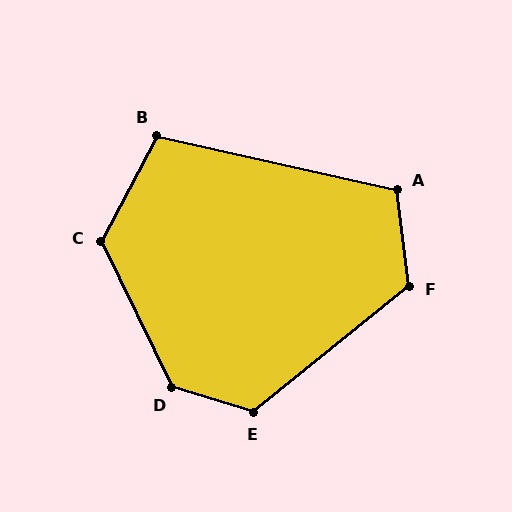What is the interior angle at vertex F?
Approximately 122 degrees (obtuse).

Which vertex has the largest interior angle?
D, at approximately 133 degrees.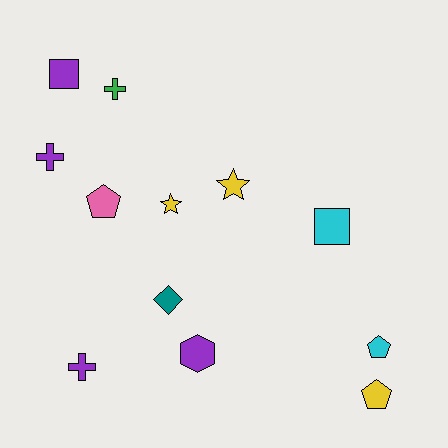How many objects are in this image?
There are 12 objects.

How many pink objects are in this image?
There is 1 pink object.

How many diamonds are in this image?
There is 1 diamond.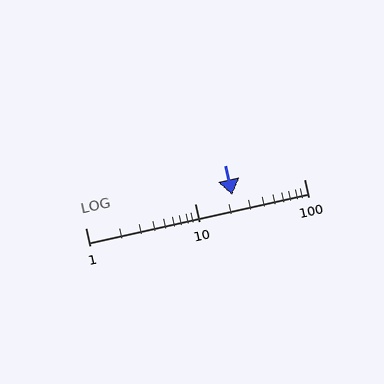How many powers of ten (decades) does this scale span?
The scale spans 2 decades, from 1 to 100.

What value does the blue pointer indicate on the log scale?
The pointer indicates approximately 22.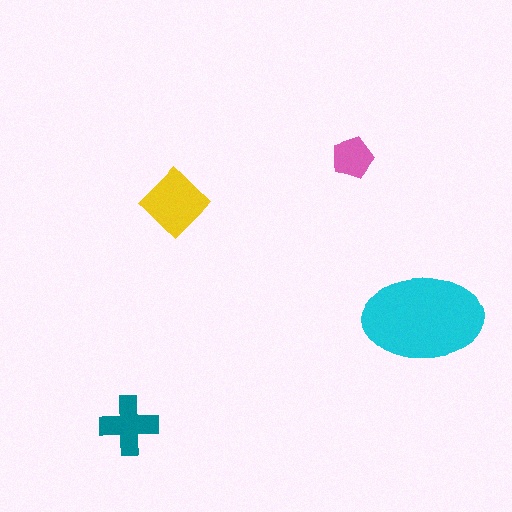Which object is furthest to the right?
The cyan ellipse is rightmost.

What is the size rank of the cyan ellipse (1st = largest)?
1st.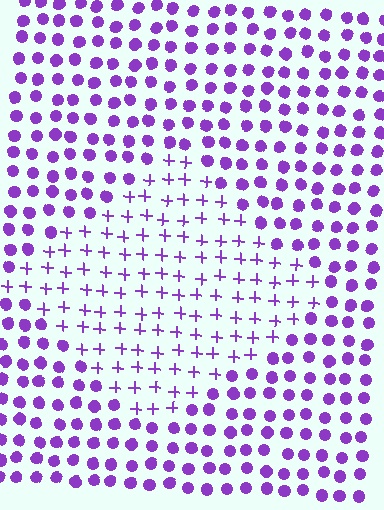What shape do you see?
I see a diamond.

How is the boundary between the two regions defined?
The boundary is defined by a change in element shape: plus signs inside vs. circles outside. All elements share the same color and spacing.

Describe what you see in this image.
The image is filled with small purple elements arranged in a uniform grid. A diamond-shaped region contains plus signs, while the surrounding area contains circles. The boundary is defined purely by the change in element shape.